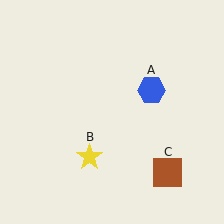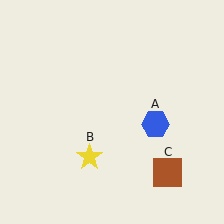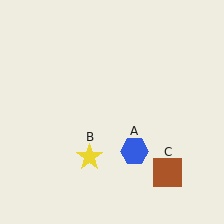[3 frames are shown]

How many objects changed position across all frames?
1 object changed position: blue hexagon (object A).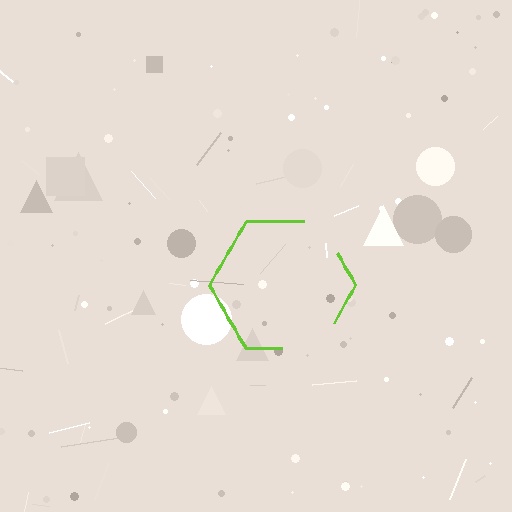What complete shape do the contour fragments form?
The contour fragments form a hexagon.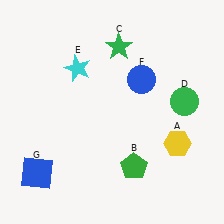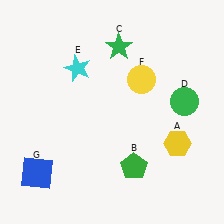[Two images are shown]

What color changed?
The circle (F) changed from blue in Image 1 to yellow in Image 2.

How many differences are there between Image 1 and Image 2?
There is 1 difference between the two images.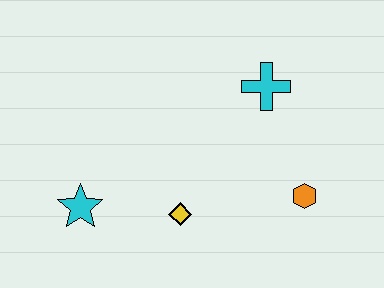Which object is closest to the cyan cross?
The orange hexagon is closest to the cyan cross.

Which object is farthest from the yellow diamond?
The cyan cross is farthest from the yellow diamond.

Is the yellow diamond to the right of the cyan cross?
No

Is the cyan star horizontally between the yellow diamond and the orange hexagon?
No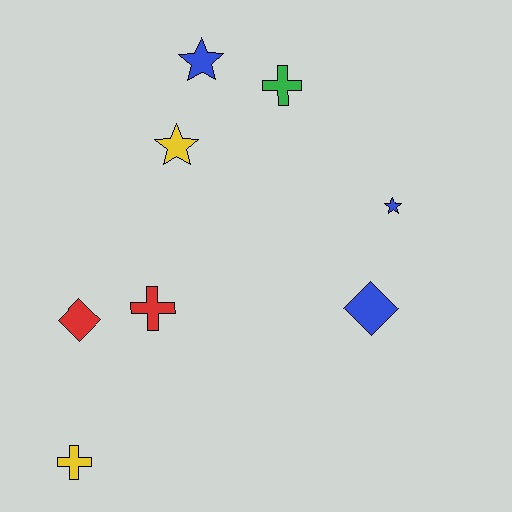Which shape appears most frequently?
Star, with 3 objects.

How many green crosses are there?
There is 1 green cross.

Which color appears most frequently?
Blue, with 3 objects.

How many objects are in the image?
There are 8 objects.